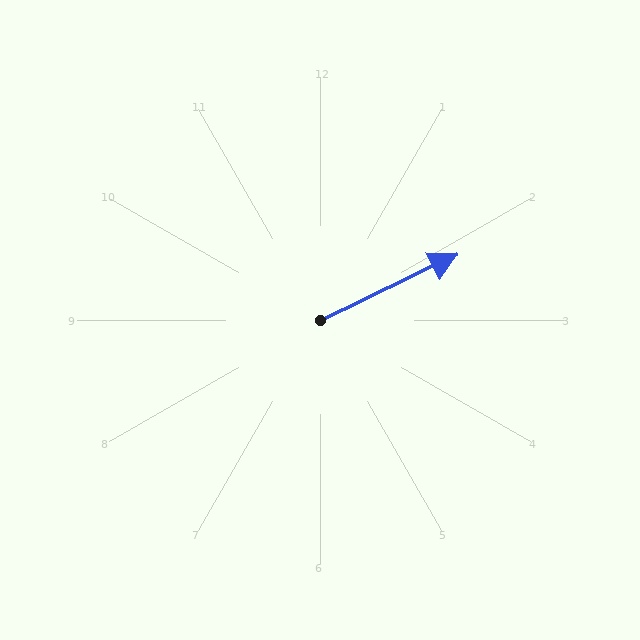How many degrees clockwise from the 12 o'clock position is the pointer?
Approximately 64 degrees.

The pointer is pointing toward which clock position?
Roughly 2 o'clock.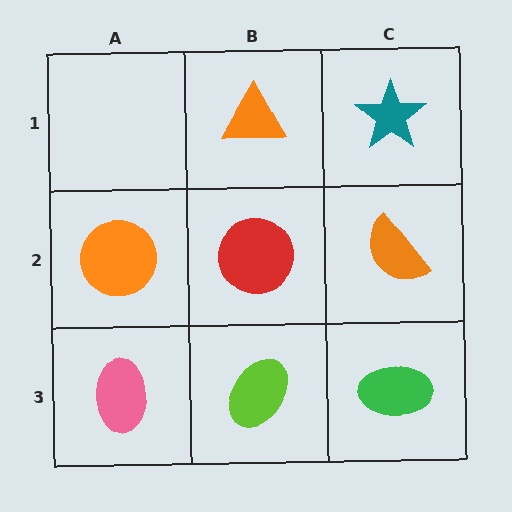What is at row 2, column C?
An orange semicircle.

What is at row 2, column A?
An orange circle.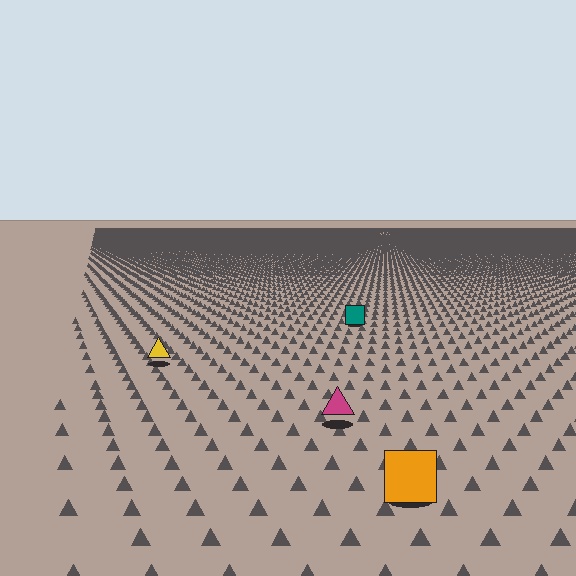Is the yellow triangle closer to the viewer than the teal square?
Yes. The yellow triangle is closer — you can tell from the texture gradient: the ground texture is coarser near it.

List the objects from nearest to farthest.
From nearest to farthest: the orange square, the magenta triangle, the yellow triangle, the teal square.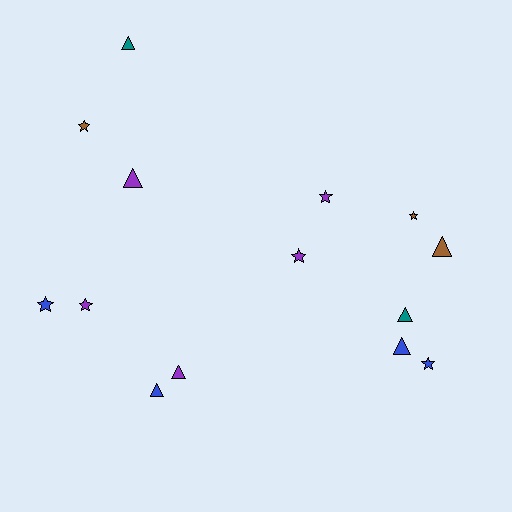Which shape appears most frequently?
Triangle, with 7 objects.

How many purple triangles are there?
There are 2 purple triangles.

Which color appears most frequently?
Purple, with 5 objects.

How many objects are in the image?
There are 14 objects.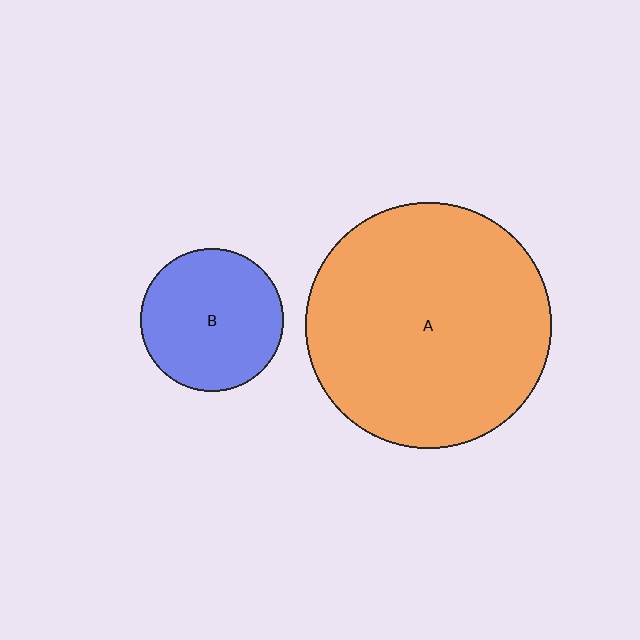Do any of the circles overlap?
No, none of the circles overlap.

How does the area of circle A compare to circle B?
Approximately 3.0 times.